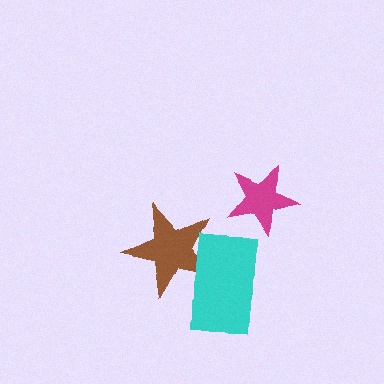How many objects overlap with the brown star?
1 object overlaps with the brown star.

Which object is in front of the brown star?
The cyan rectangle is in front of the brown star.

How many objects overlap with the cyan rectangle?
1 object overlaps with the cyan rectangle.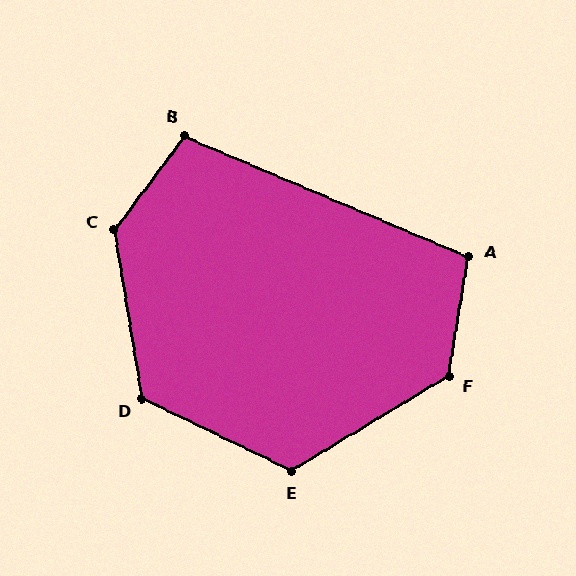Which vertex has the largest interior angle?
C, at approximately 134 degrees.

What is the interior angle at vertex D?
Approximately 125 degrees (obtuse).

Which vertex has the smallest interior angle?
A, at approximately 104 degrees.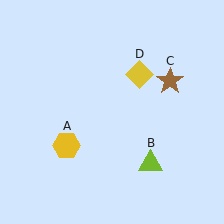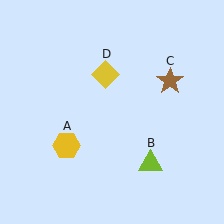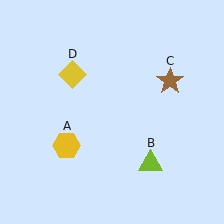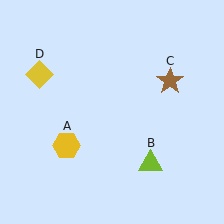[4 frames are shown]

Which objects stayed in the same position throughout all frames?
Yellow hexagon (object A) and lime triangle (object B) and brown star (object C) remained stationary.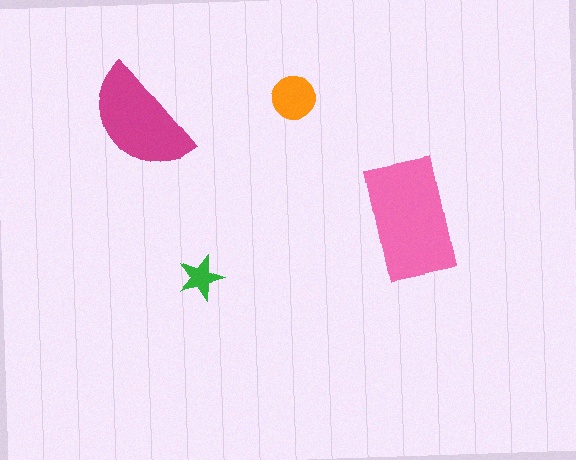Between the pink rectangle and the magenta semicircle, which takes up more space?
The pink rectangle.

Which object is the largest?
The pink rectangle.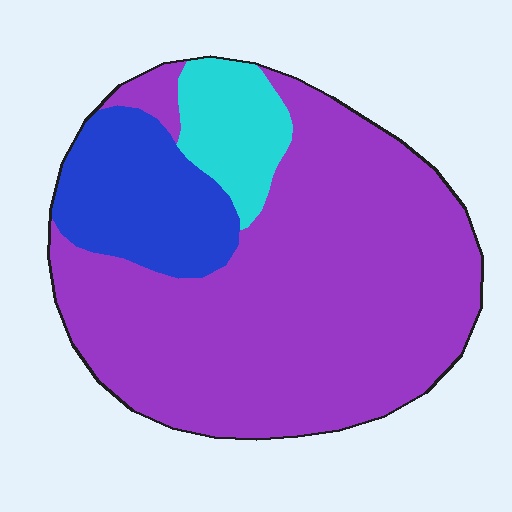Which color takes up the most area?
Purple, at roughly 75%.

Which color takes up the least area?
Cyan, at roughly 10%.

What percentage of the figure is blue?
Blue covers about 15% of the figure.